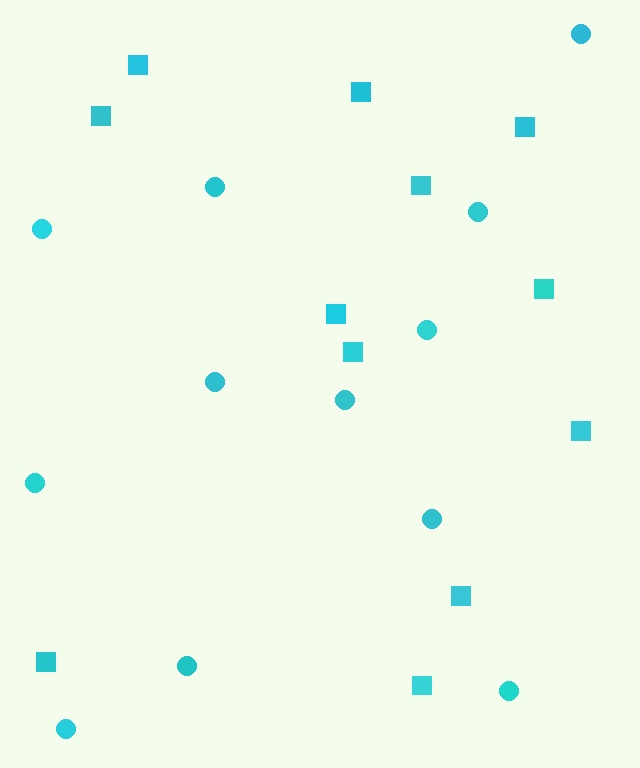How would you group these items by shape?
There are 2 groups: one group of squares (12) and one group of circles (12).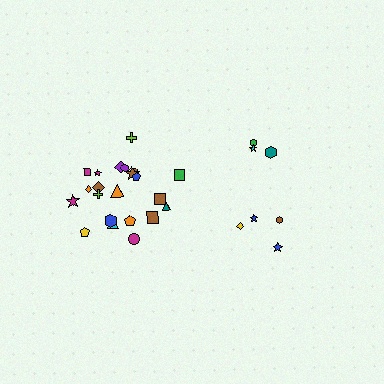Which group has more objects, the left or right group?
The left group.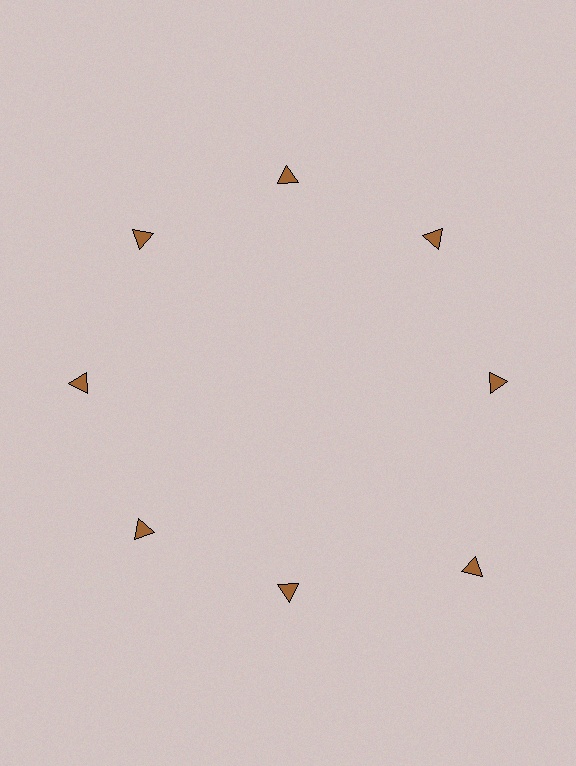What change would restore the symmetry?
The symmetry would be restored by moving it inward, back onto the ring so that all 8 triangles sit at equal angles and equal distance from the center.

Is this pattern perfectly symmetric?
No. The 8 brown triangles are arranged in a ring, but one element near the 4 o'clock position is pushed outward from the center, breaking the 8-fold rotational symmetry.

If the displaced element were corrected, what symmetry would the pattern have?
It would have 8-fold rotational symmetry — the pattern would map onto itself every 45 degrees.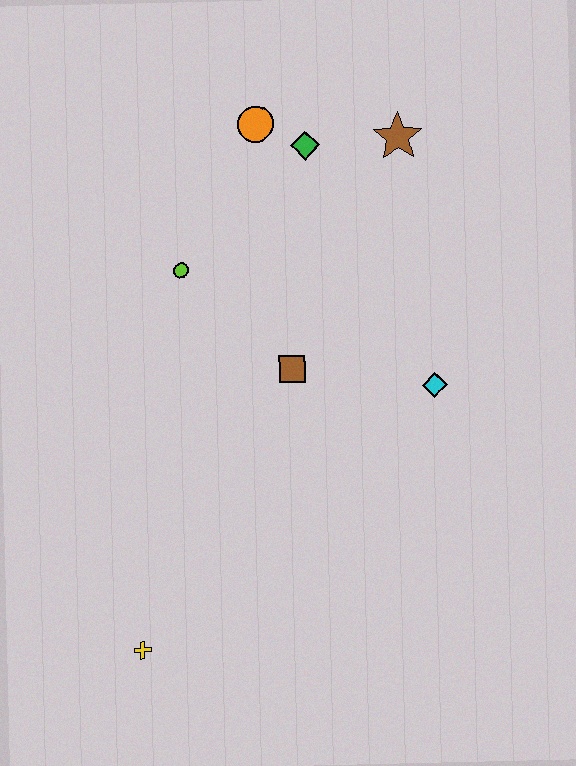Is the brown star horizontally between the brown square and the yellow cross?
No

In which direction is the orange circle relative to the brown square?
The orange circle is above the brown square.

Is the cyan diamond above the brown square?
No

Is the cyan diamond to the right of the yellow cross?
Yes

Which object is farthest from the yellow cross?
The brown star is farthest from the yellow cross.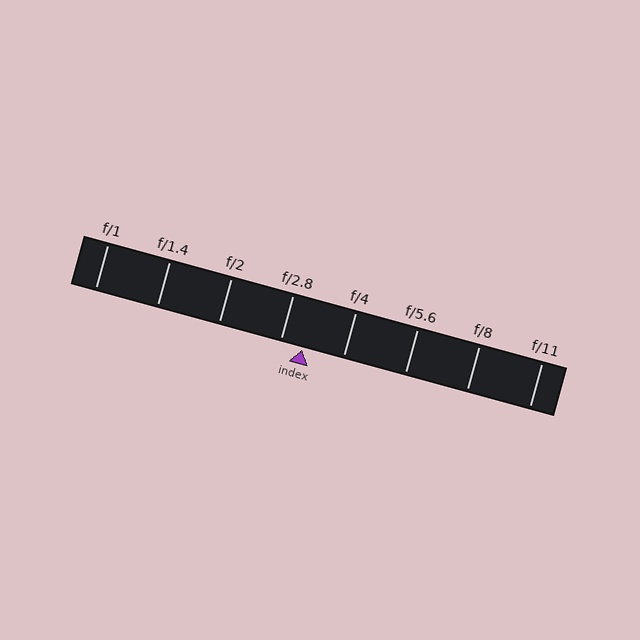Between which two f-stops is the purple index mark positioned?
The index mark is between f/2.8 and f/4.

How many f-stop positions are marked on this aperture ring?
There are 8 f-stop positions marked.